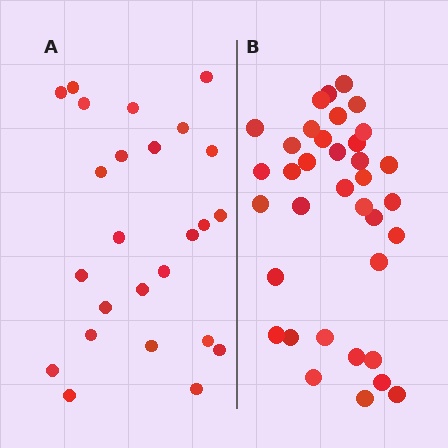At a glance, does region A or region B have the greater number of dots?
Region B (the right region) has more dots.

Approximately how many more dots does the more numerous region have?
Region B has roughly 12 or so more dots than region A.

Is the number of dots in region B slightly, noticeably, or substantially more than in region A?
Region B has noticeably more, but not dramatically so. The ratio is roughly 1.4 to 1.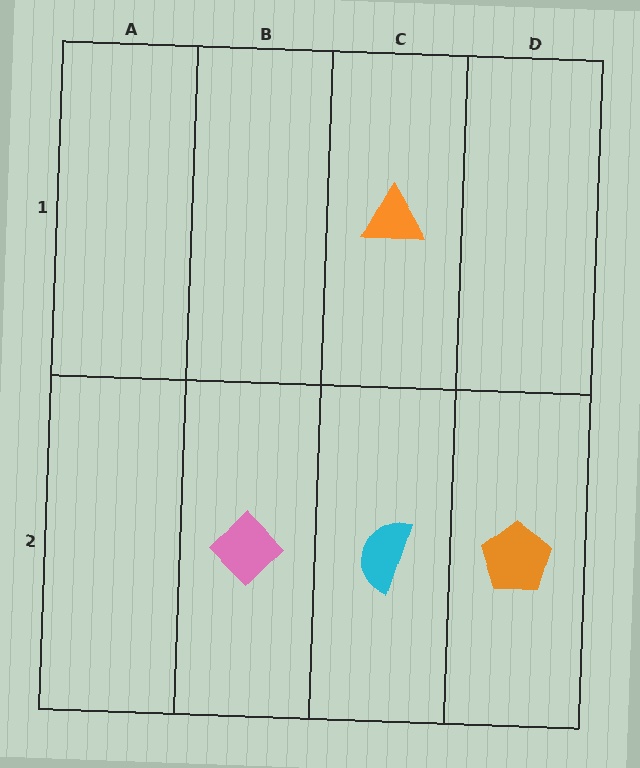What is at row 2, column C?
A cyan semicircle.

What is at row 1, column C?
An orange triangle.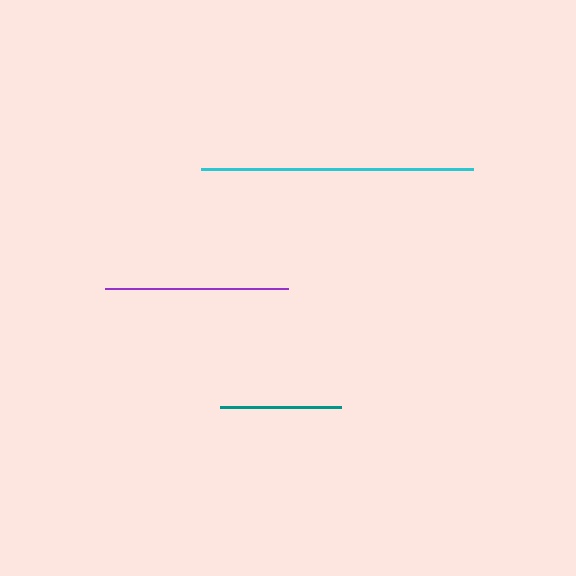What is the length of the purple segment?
The purple segment is approximately 184 pixels long.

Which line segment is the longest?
The cyan line is the longest at approximately 272 pixels.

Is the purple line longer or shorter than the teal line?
The purple line is longer than the teal line.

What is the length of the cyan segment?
The cyan segment is approximately 272 pixels long.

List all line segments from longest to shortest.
From longest to shortest: cyan, purple, teal.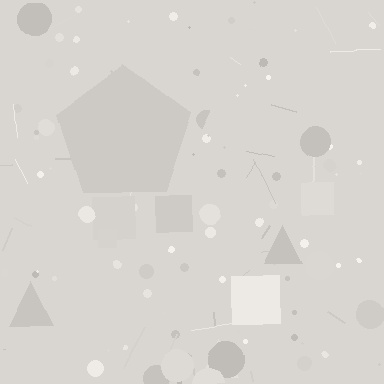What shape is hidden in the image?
A pentagon is hidden in the image.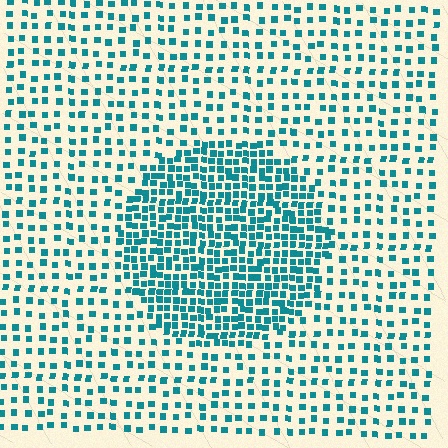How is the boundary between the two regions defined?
The boundary is defined by a change in element density (approximately 2.3x ratio). All elements are the same color, size, and shape.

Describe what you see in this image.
The image contains small teal elements arranged at two different densities. A circle-shaped region is visible where the elements are more densely packed than the surrounding area.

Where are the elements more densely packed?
The elements are more densely packed inside the circle boundary.